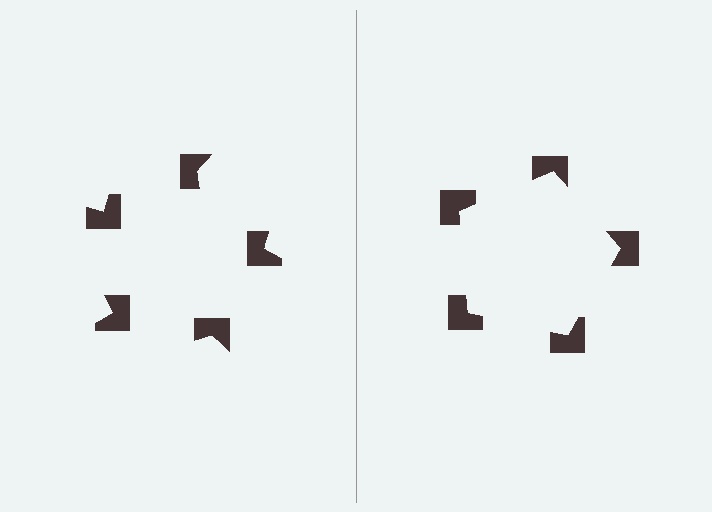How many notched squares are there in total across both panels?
10 — 5 on each side.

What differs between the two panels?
The notched squares are positioned identically on both sides; only the wedge orientations differ. On the right they align to a pentagon; on the left they are misaligned.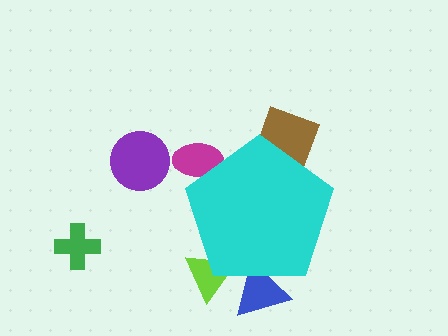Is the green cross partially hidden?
No, the green cross is fully visible.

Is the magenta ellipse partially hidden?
Yes, the magenta ellipse is partially hidden behind the cyan pentagon.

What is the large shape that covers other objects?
A cyan pentagon.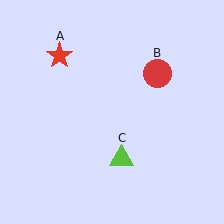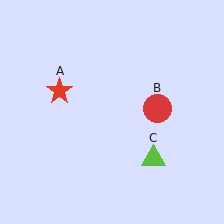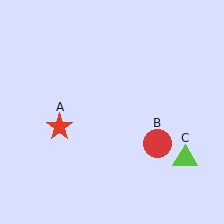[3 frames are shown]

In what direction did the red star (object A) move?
The red star (object A) moved down.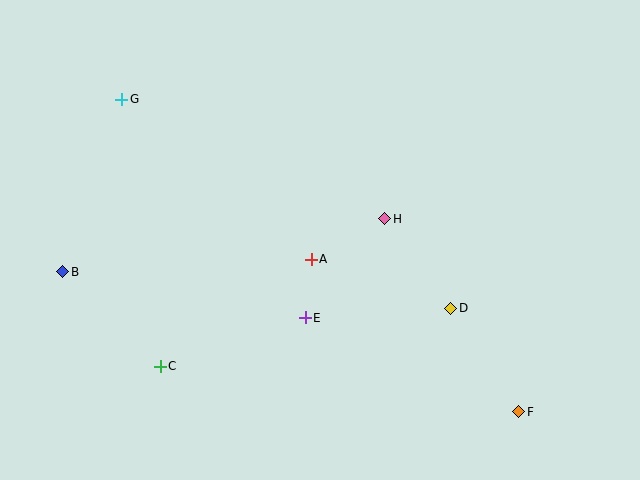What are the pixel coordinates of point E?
Point E is at (305, 318).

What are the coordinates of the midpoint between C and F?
The midpoint between C and F is at (339, 389).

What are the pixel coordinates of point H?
Point H is at (385, 219).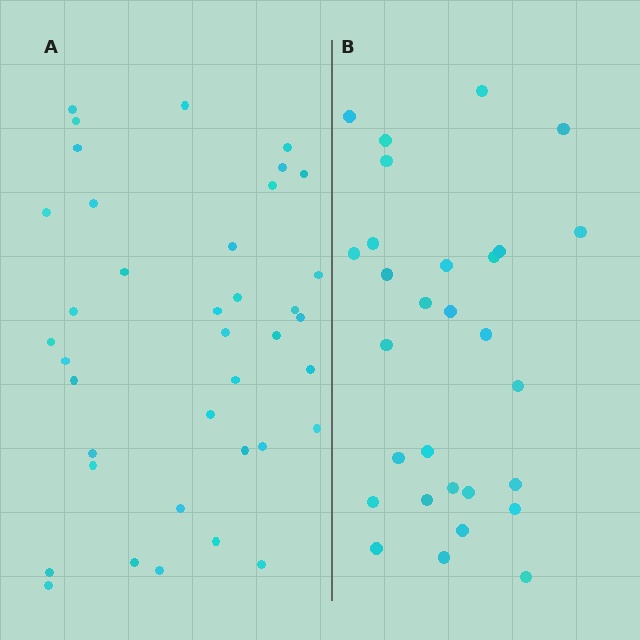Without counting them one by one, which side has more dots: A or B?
Region A (the left region) has more dots.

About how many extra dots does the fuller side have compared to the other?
Region A has roughly 8 or so more dots than region B.